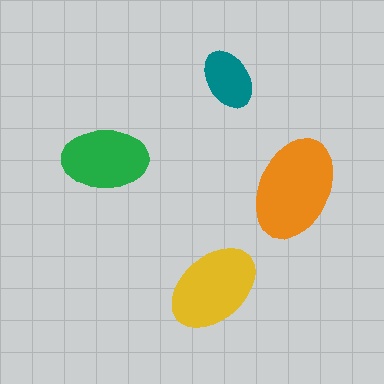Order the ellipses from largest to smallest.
the orange one, the yellow one, the green one, the teal one.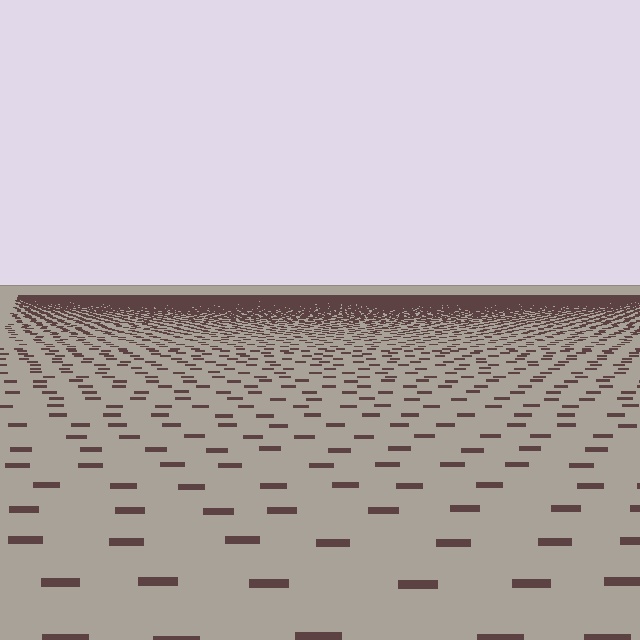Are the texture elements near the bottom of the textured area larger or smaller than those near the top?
Larger. Near the bottom, elements are closer to the viewer and appear at a bigger on-screen size.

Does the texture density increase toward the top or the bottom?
Density increases toward the top.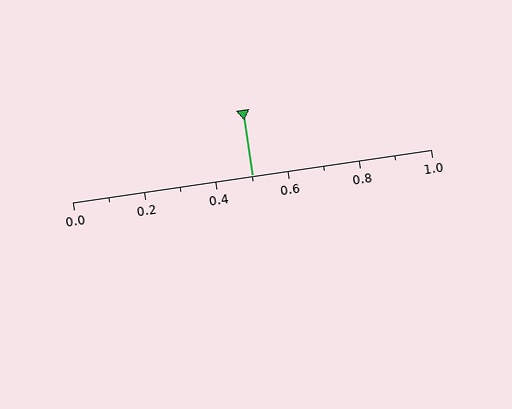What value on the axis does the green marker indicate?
The marker indicates approximately 0.5.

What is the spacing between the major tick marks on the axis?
The major ticks are spaced 0.2 apart.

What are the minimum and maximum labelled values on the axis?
The axis runs from 0.0 to 1.0.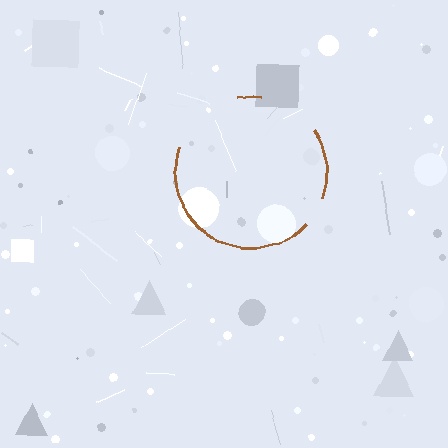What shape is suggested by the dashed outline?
The dashed outline suggests a circle.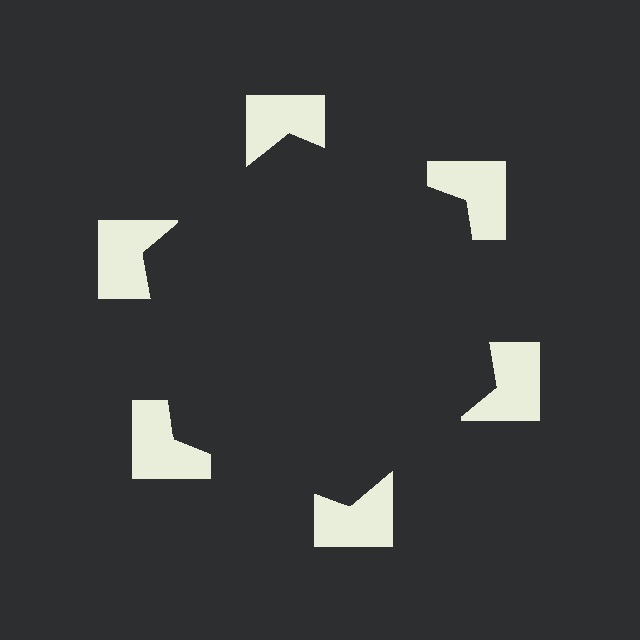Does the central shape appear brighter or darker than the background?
It typically appears slightly darker than the background, even though no actual brightness change is drawn.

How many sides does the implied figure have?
6 sides.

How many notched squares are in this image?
There are 6 — one at each vertex of the illusory hexagon.